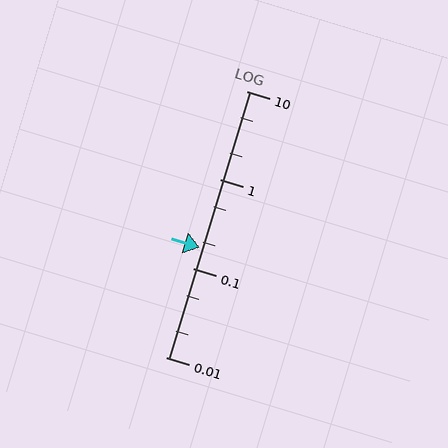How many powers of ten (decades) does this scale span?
The scale spans 3 decades, from 0.01 to 10.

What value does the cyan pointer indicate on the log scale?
The pointer indicates approximately 0.17.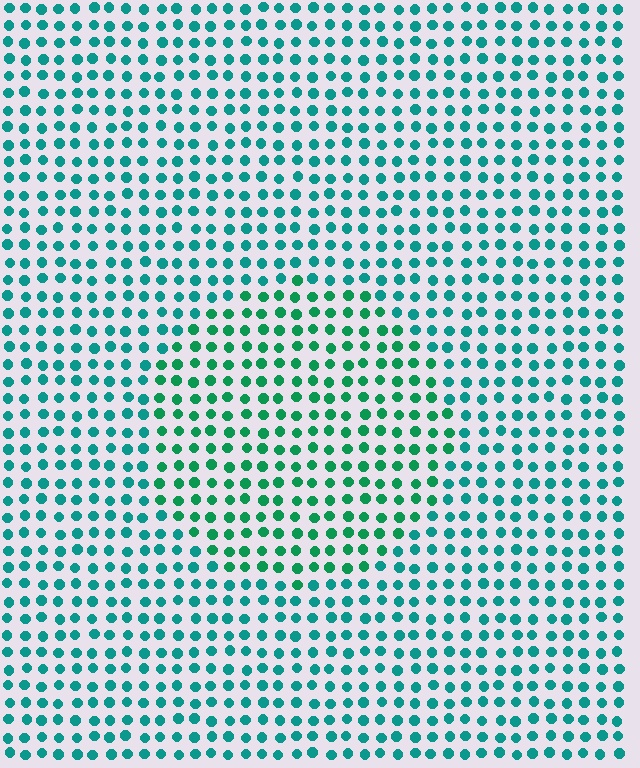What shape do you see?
I see a circle.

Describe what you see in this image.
The image is filled with small teal elements in a uniform arrangement. A circle-shaped region is visible where the elements are tinted to a slightly different hue, forming a subtle color boundary.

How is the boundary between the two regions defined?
The boundary is defined purely by a slight shift in hue (about 26 degrees). Spacing, size, and orientation are identical on both sides.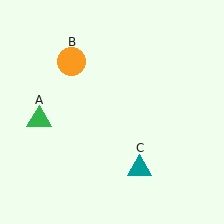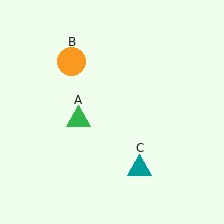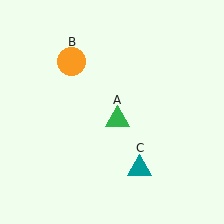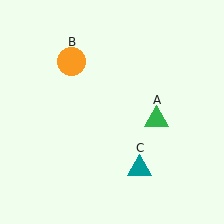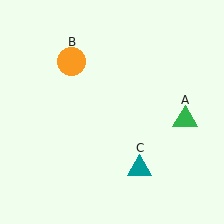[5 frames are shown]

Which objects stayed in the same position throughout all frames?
Orange circle (object B) and teal triangle (object C) remained stationary.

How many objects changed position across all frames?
1 object changed position: green triangle (object A).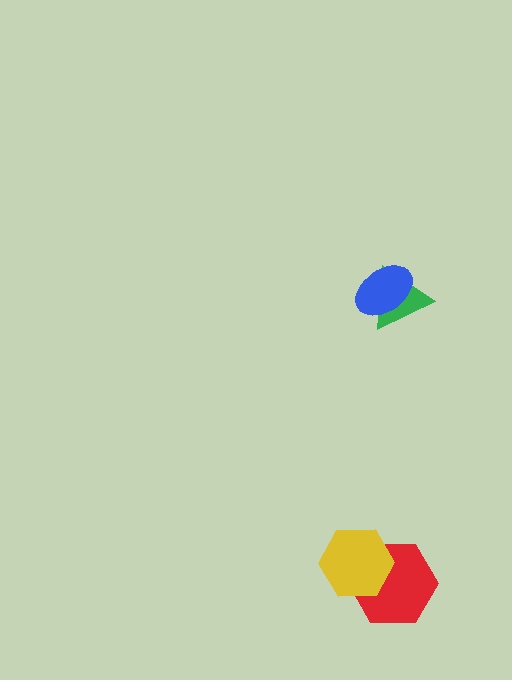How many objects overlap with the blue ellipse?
1 object overlaps with the blue ellipse.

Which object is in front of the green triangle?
The blue ellipse is in front of the green triangle.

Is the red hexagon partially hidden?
Yes, it is partially covered by another shape.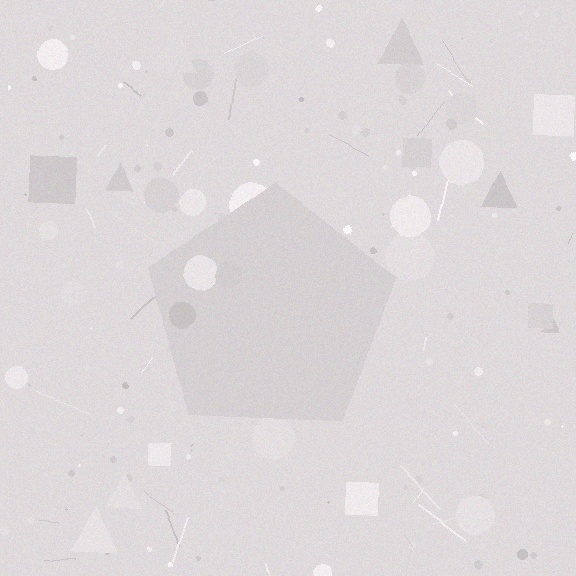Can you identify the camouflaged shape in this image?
The camouflaged shape is a pentagon.